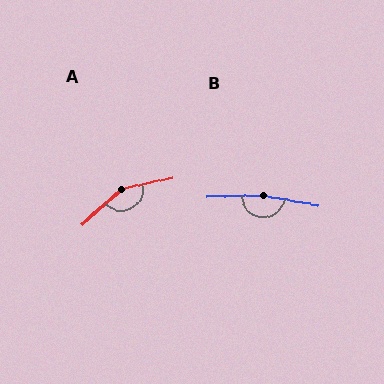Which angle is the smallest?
A, at approximately 150 degrees.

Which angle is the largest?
B, at approximately 168 degrees.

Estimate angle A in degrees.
Approximately 150 degrees.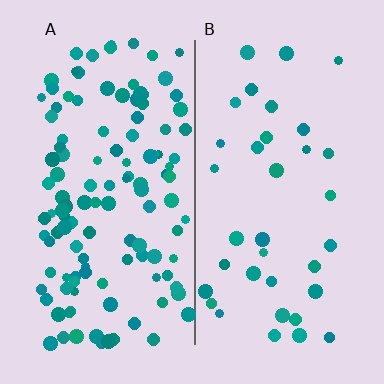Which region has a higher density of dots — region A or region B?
A (the left).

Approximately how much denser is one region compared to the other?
Approximately 3.4× — region A over region B.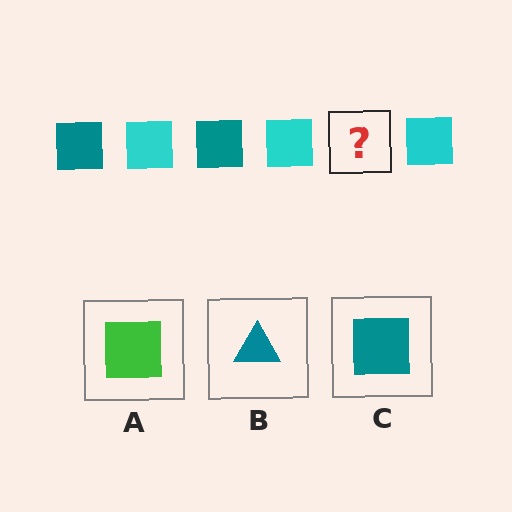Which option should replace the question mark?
Option C.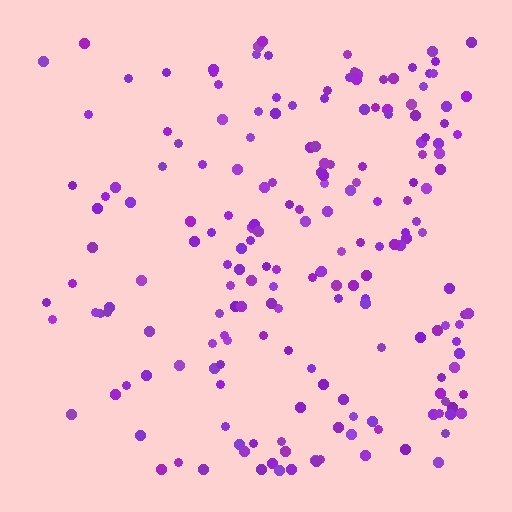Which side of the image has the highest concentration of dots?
The right.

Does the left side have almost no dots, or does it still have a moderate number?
Still a moderate number, just noticeably fewer than the right.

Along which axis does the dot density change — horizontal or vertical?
Horizontal.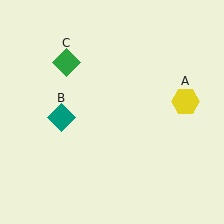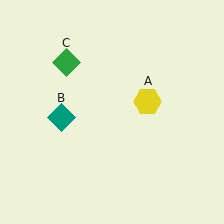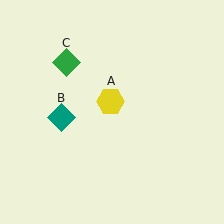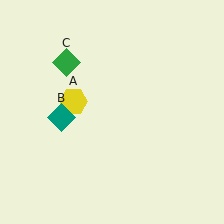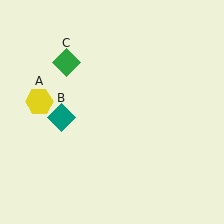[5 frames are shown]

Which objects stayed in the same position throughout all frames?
Teal diamond (object B) and green diamond (object C) remained stationary.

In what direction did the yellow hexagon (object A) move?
The yellow hexagon (object A) moved left.